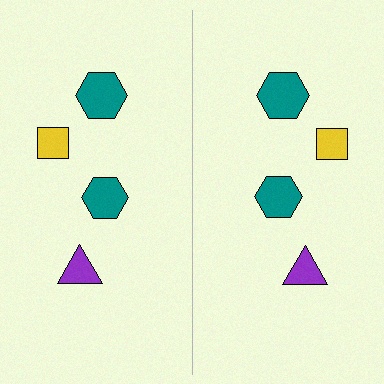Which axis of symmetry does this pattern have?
The pattern has a vertical axis of symmetry running through the center of the image.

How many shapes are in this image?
There are 8 shapes in this image.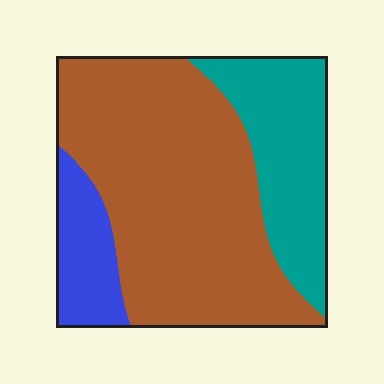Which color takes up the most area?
Brown, at roughly 60%.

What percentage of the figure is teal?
Teal takes up about one quarter (1/4) of the figure.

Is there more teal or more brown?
Brown.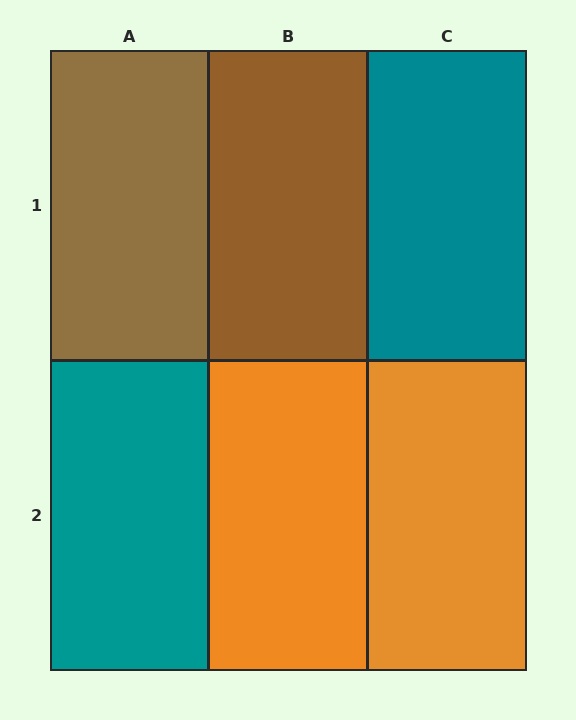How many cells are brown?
2 cells are brown.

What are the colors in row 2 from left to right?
Teal, orange, orange.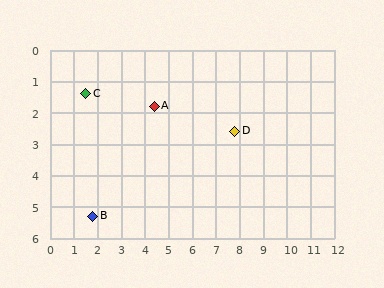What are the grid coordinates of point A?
Point A is at approximately (4.4, 1.8).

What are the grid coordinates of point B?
Point B is at approximately (1.8, 5.3).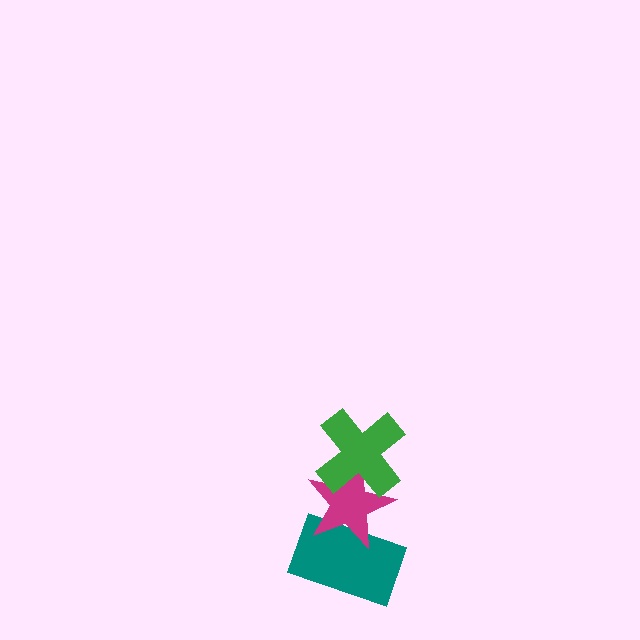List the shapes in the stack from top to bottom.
From top to bottom: the green cross, the magenta star, the teal rectangle.